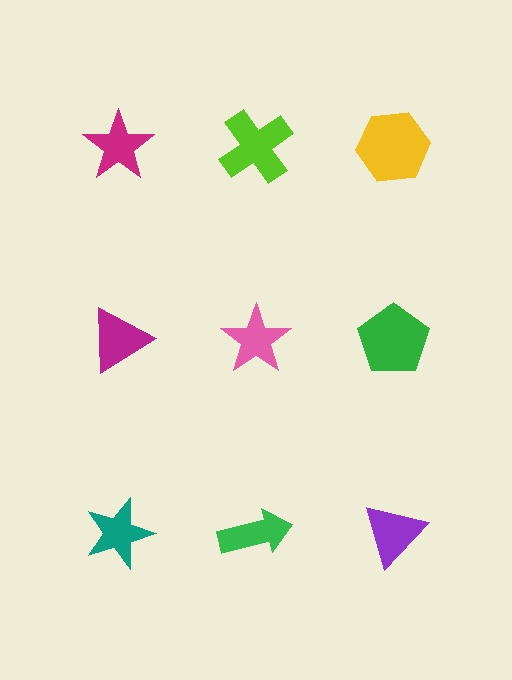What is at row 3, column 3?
A purple triangle.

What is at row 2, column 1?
A magenta triangle.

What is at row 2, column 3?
A green pentagon.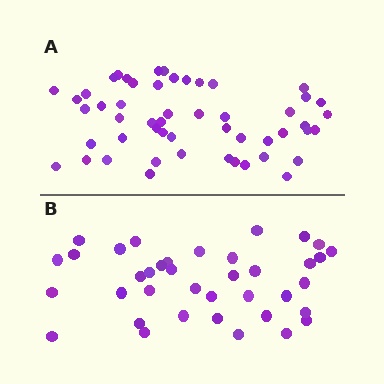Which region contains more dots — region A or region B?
Region A (the top region) has more dots.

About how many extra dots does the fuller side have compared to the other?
Region A has approximately 15 more dots than region B.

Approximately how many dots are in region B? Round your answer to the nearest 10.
About 40 dots. (The exact count is 38, which rounds to 40.)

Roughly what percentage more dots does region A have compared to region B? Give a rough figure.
About 35% more.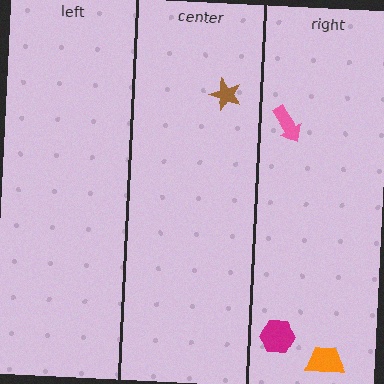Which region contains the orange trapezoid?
The right region.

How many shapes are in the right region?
3.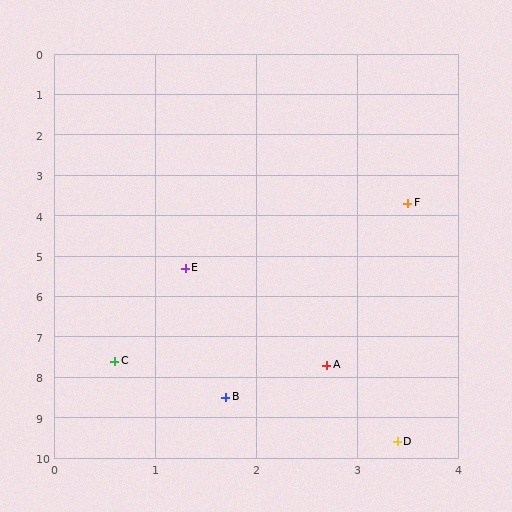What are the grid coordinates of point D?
Point D is at approximately (3.4, 9.6).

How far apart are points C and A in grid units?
Points C and A are about 2.1 grid units apart.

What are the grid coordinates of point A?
Point A is at approximately (2.7, 7.7).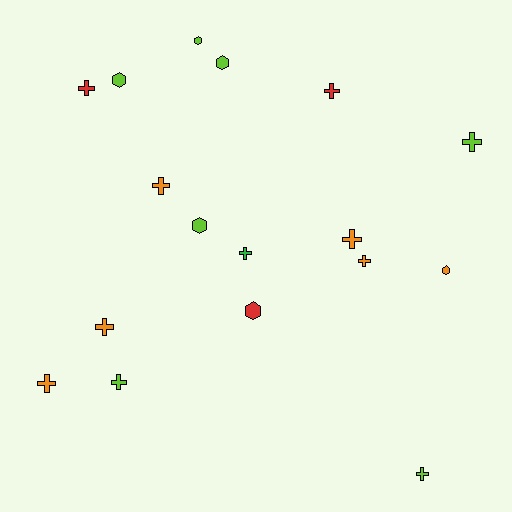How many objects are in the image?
There are 17 objects.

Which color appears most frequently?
Lime, with 7 objects.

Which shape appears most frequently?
Cross, with 11 objects.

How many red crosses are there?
There are 2 red crosses.